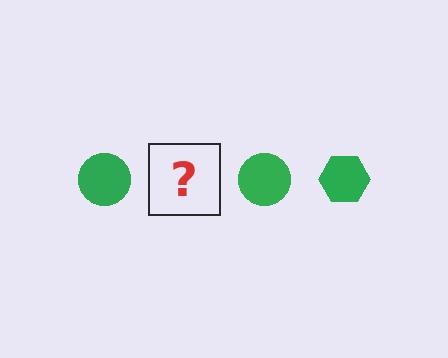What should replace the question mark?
The question mark should be replaced with a green hexagon.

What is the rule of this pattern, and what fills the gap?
The rule is that the pattern cycles through circle, hexagon shapes in green. The gap should be filled with a green hexagon.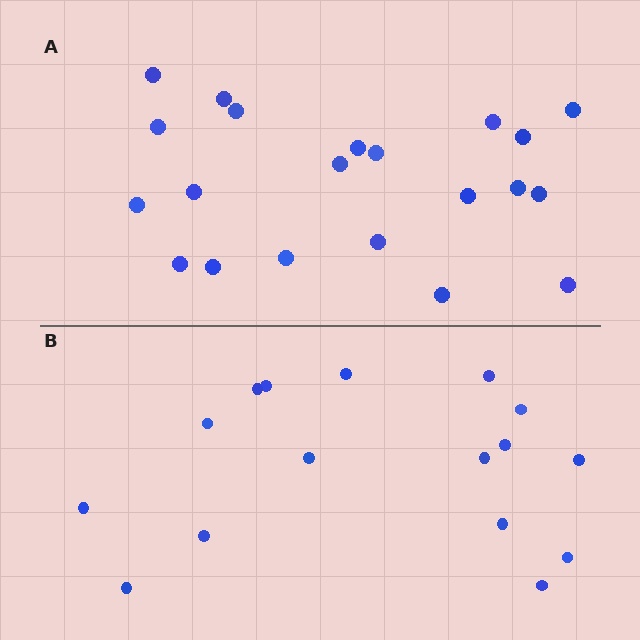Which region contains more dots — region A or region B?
Region A (the top region) has more dots.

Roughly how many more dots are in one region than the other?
Region A has about 5 more dots than region B.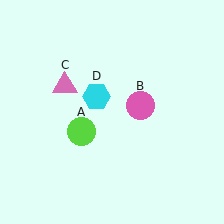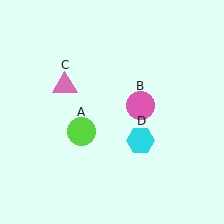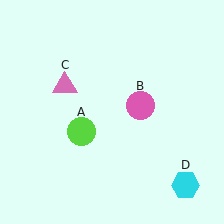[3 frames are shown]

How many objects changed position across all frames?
1 object changed position: cyan hexagon (object D).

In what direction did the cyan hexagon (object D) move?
The cyan hexagon (object D) moved down and to the right.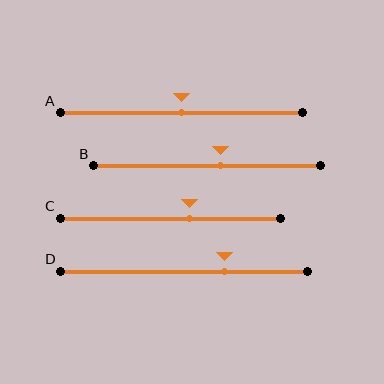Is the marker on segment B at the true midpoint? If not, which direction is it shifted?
No, the marker on segment B is shifted to the right by about 6% of the segment length.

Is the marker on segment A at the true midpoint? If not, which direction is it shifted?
Yes, the marker on segment A is at the true midpoint.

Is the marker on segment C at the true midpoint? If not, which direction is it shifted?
No, the marker on segment C is shifted to the right by about 9% of the segment length.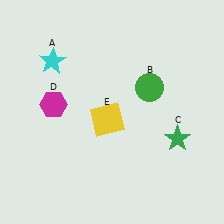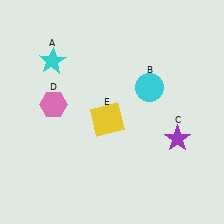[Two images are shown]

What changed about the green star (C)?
In Image 1, C is green. In Image 2, it changed to purple.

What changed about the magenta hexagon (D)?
In Image 1, D is magenta. In Image 2, it changed to pink.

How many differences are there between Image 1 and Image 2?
There are 3 differences between the two images.